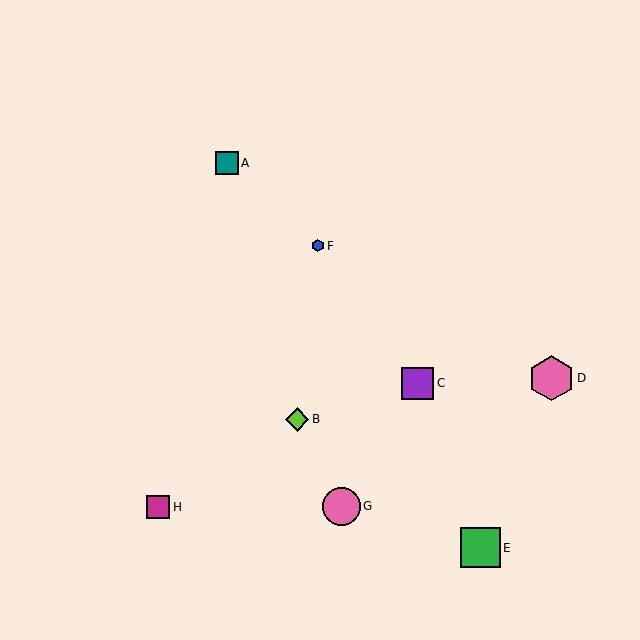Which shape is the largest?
The pink hexagon (labeled D) is the largest.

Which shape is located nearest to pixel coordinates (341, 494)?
The pink circle (labeled G) at (341, 506) is nearest to that location.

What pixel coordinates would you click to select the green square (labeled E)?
Click at (480, 548) to select the green square E.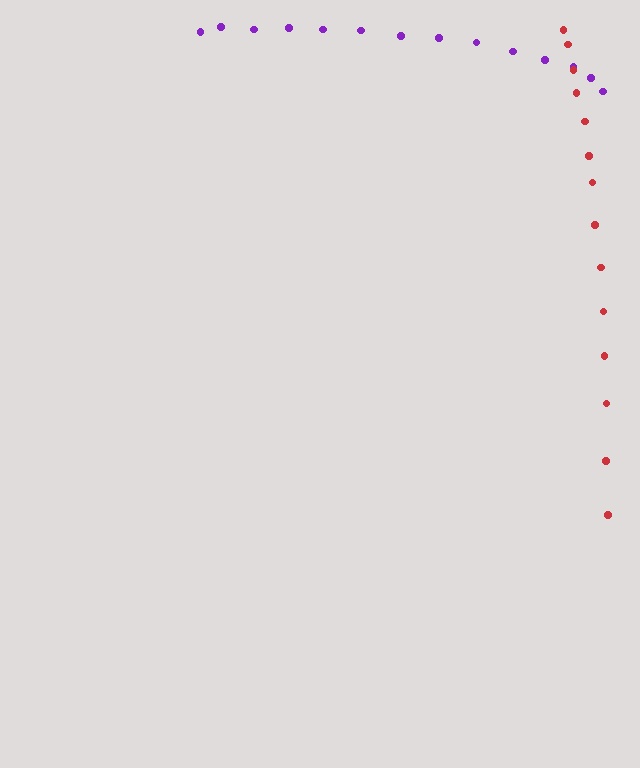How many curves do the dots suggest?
There are 2 distinct paths.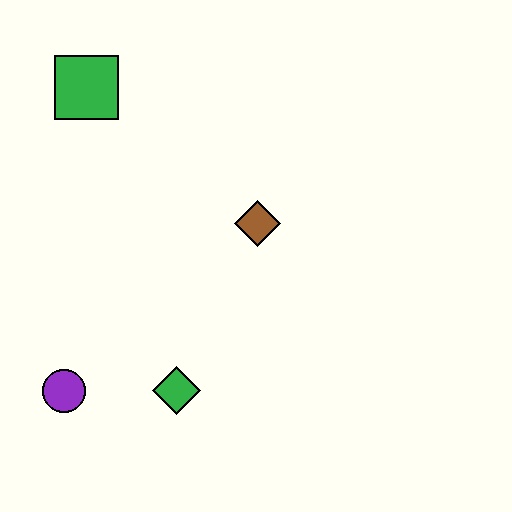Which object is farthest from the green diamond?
The green square is farthest from the green diamond.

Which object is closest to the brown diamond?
The green diamond is closest to the brown diamond.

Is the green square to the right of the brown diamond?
No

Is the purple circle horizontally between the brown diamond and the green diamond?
No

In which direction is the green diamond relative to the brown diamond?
The green diamond is below the brown diamond.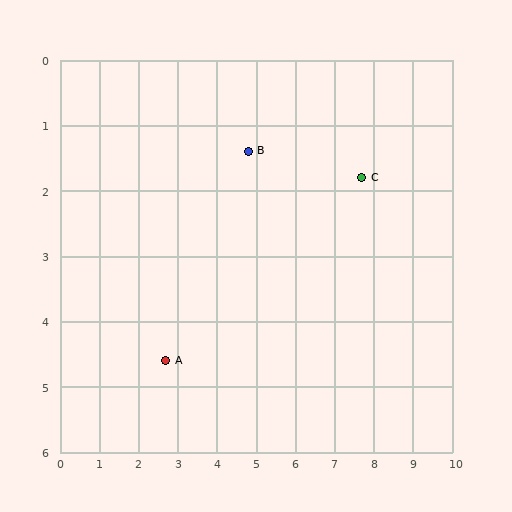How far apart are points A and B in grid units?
Points A and B are about 3.8 grid units apart.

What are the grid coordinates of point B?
Point B is at approximately (4.8, 1.4).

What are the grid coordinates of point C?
Point C is at approximately (7.7, 1.8).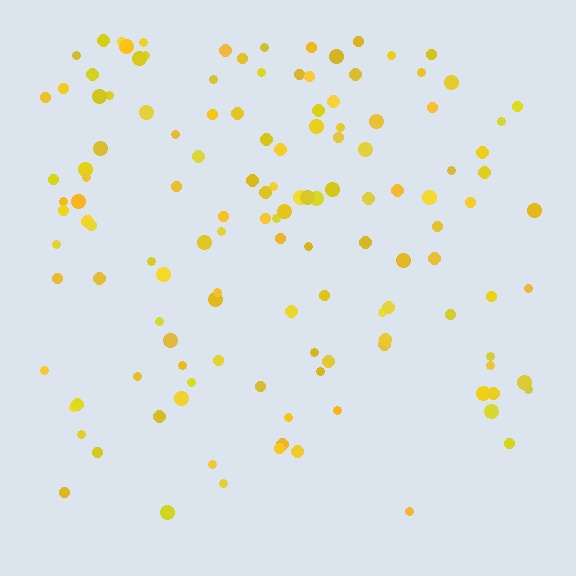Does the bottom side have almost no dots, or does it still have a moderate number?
Still a moderate number, just noticeably fewer than the top.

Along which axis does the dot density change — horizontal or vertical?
Vertical.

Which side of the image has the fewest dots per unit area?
The bottom.